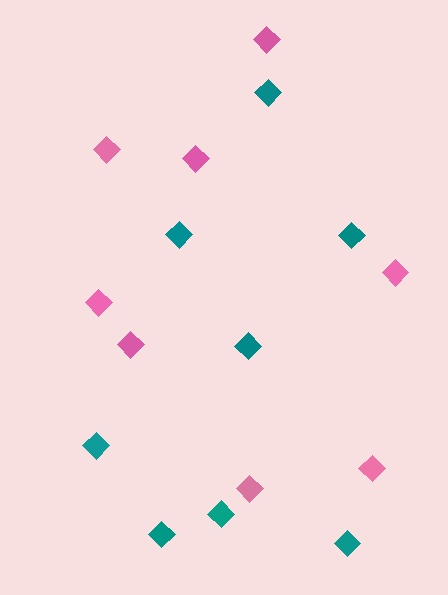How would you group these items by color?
There are 2 groups: one group of teal diamonds (8) and one group of pink diamonds (8).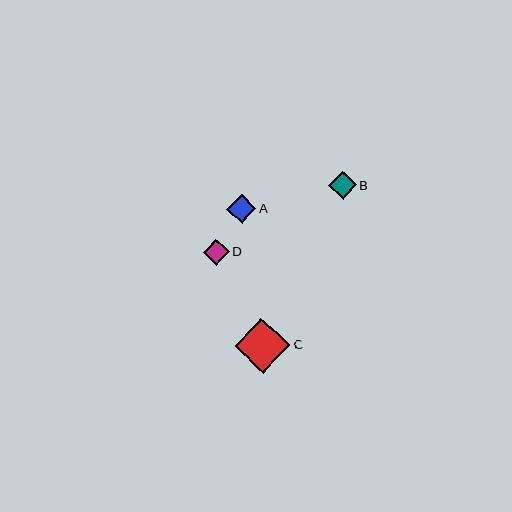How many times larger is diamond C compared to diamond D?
Diamond C is approximately 2.2 times the size of diamond D.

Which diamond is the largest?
Diamond C is the largest with a size of approximately 55 pixels.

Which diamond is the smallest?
Diamond D is the smallest with a size of approximately 25 pixels.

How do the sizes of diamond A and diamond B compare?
Diamond A and diamond B are approximately the same size.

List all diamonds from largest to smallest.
From largest to smallest: C, A, B, D.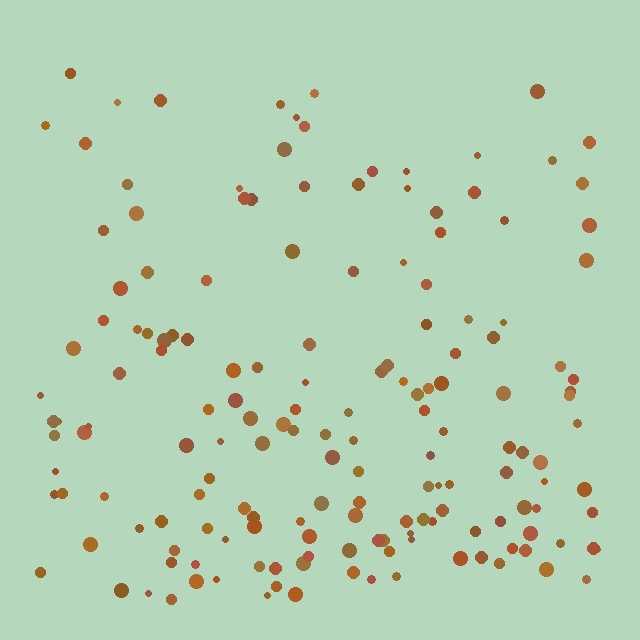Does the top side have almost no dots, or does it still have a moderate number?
Still a moderate number, just noticeably fewer than the bottom.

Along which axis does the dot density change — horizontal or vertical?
Vertical.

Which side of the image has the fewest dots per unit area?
The top.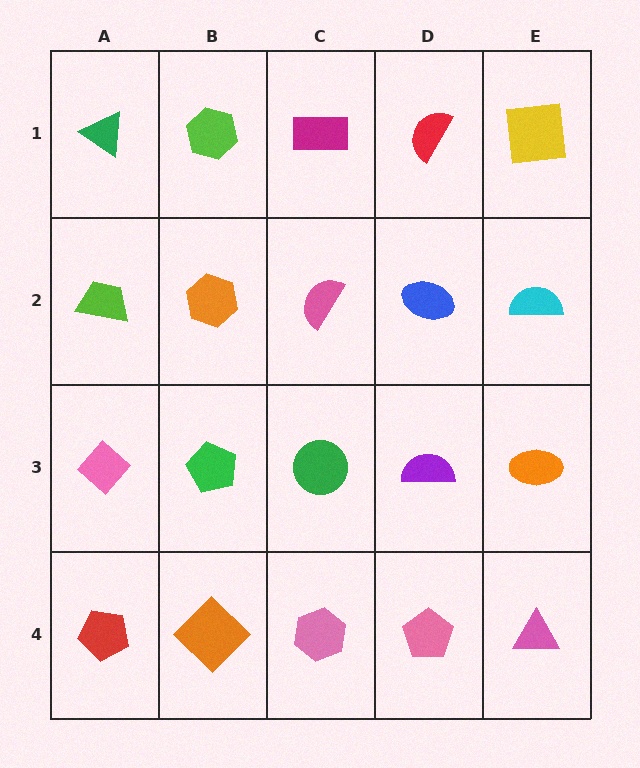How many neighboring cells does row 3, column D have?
4.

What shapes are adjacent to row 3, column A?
A lime trapezoid (row 2, column A), a red pentagon (row 4, column A), a green pentagon (row 3, column B).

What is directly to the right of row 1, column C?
A red semicircle.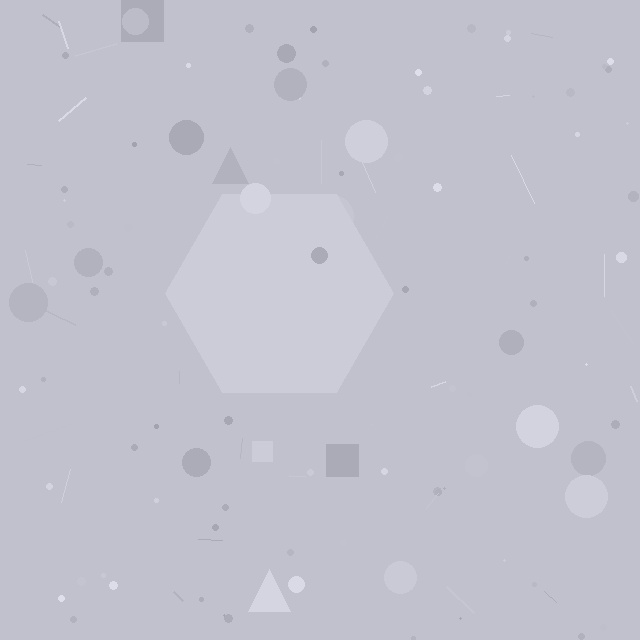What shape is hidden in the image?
A hexagon is hidden in the image.